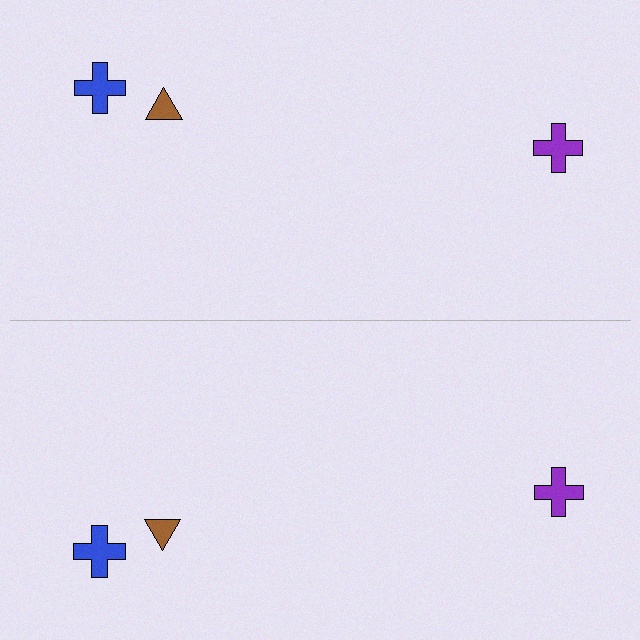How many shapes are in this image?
There are 6 shapes in this image.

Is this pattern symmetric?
Yes, this pattern has bilateral (reflection) symmetry.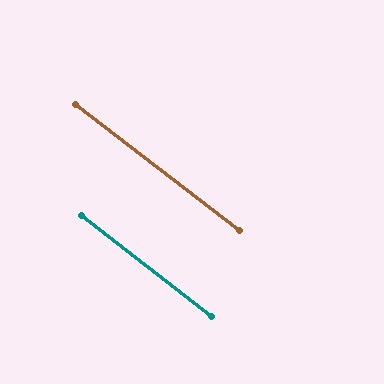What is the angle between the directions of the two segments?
Approximately 0 degrees.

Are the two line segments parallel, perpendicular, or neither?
Parallel — their directions differ by only 0.0°.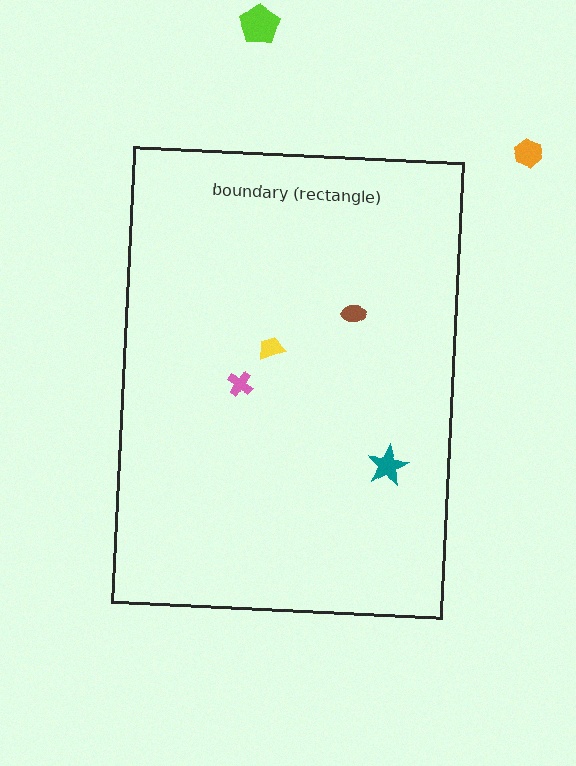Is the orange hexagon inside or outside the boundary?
Outside.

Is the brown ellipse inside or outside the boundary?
Inside.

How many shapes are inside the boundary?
4 inside, 2 outside.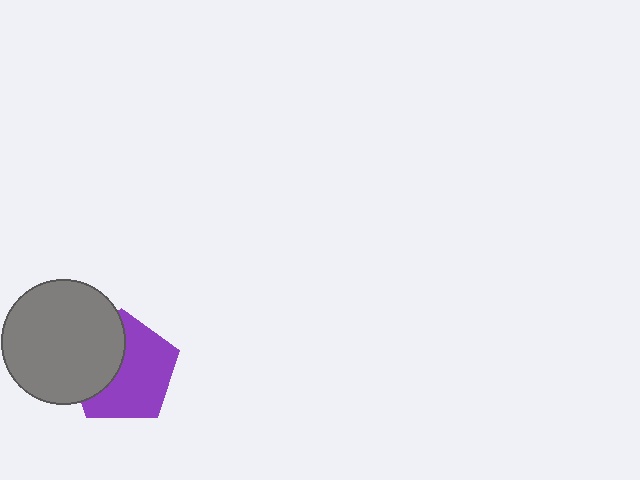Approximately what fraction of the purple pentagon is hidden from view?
Roughly 38% of the purple pentagon is hidden behind the gray circle.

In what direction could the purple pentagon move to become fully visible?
The purple pentagon could move right. That would shift it out from behind the gray circle entirely.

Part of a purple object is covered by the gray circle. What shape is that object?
It is a pentagon.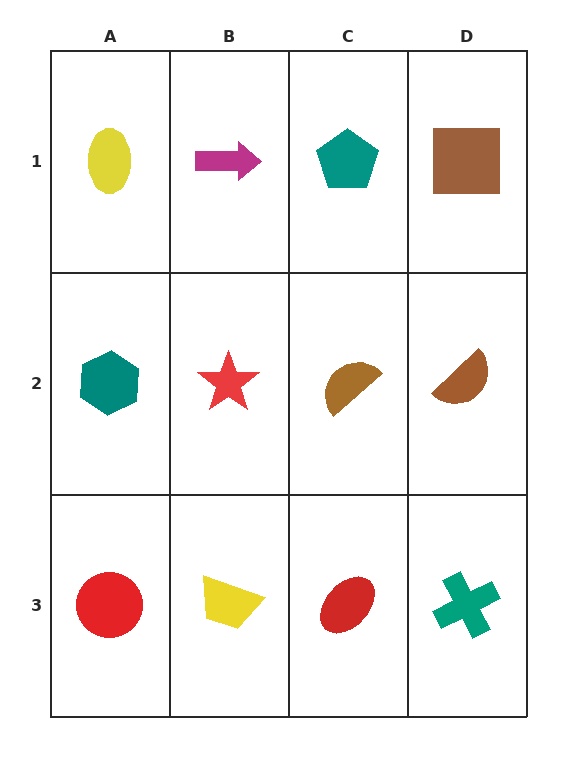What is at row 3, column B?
A yellow trapezoid.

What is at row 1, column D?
A brown square.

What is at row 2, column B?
A red star.